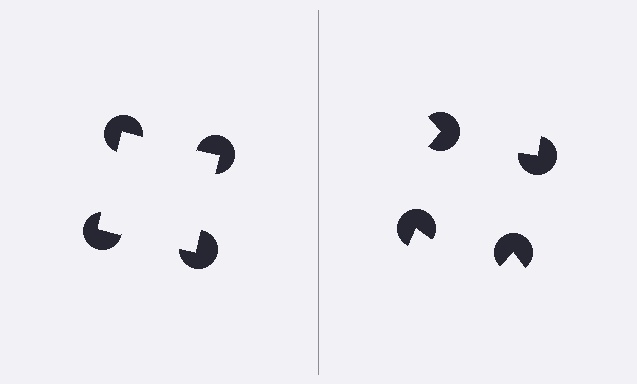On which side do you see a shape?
An illusory square appears on the left side. On the right side the wedge cuts are rotated, so no coherent shape forms.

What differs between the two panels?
The pac-man discs are positioned identically on both sides; only the wedge orientations differ. On the left they align to a square; on the right they are misaligned.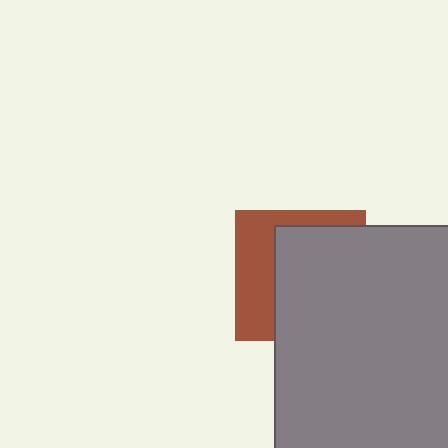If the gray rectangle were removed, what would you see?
You would see the complete brown square.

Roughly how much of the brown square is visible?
A small part of it is visible (roughly 38%).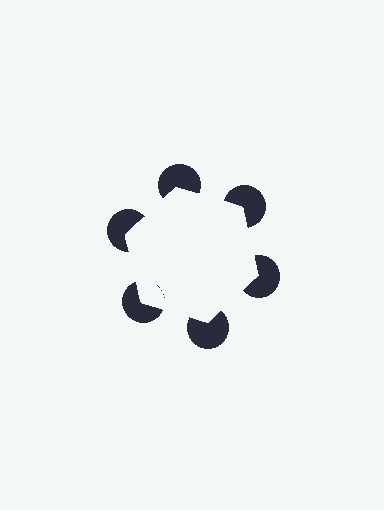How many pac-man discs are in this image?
There are 6 — one at each vertex of the illusory hexagon.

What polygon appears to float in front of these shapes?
An illusory hexagon — its edges are inferred from the aligned wedge cuts in the pac-man discs, not physically drawn.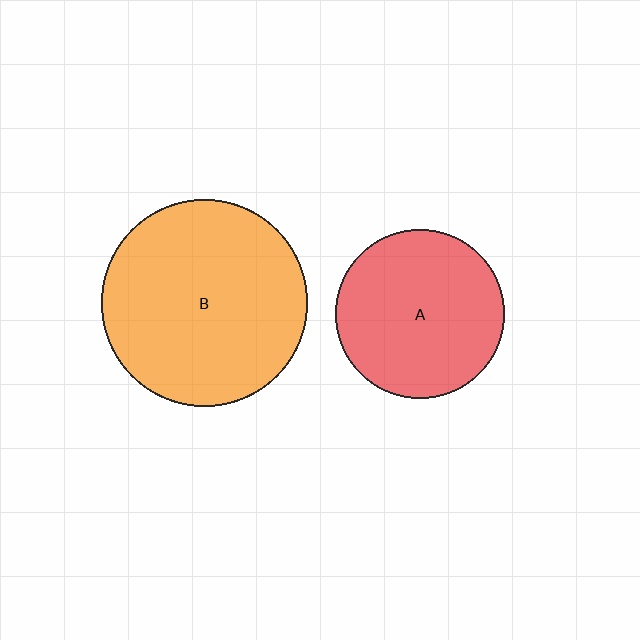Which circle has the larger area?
Circle B (orange).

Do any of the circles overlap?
No, none of the circles overlap.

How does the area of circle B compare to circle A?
Approximately 1.5 times.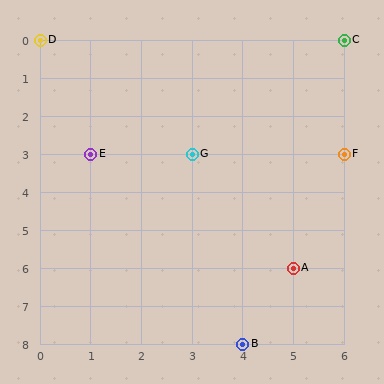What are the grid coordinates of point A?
Point A is at grid coordinates (5, 6).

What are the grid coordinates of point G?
Point G is at grid coordinates (3, 3).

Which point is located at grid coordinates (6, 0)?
Point C is at (6, 0).